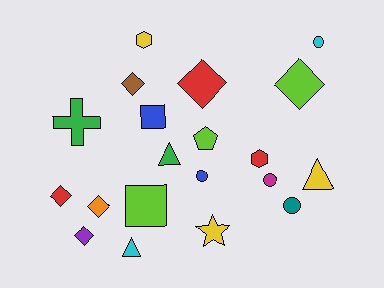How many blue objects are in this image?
There are 2 blue objects.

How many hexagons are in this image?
There are 2 hexagons.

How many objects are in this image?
There are 20 objects.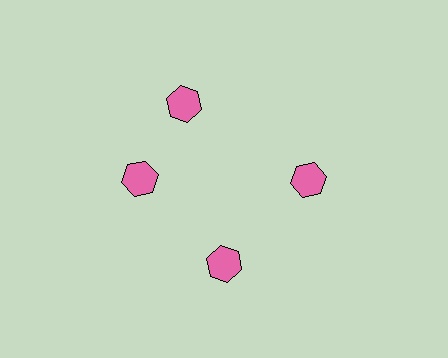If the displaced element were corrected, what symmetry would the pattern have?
It would have 4-fold rotational symmetry — the pattern would map onto itself every 90 degrees.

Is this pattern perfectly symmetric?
No. The 4 pink hexagons are arranged in a ring, but one element near the 12 o'clock position is rotated out of alignment along the ring, breaking the 4-fold rotational symmetry.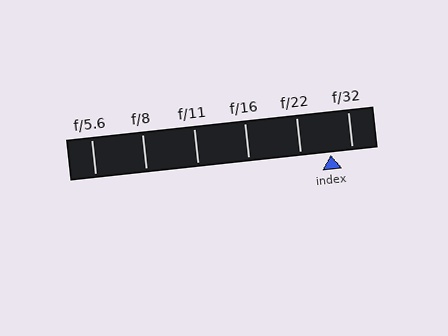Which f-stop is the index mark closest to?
The index mark is closest to f/32.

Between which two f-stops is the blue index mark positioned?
The index mark is between f/22 and f/32.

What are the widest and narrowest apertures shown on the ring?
The widest aperture shown is f/5.6 and the narrowest is f/32.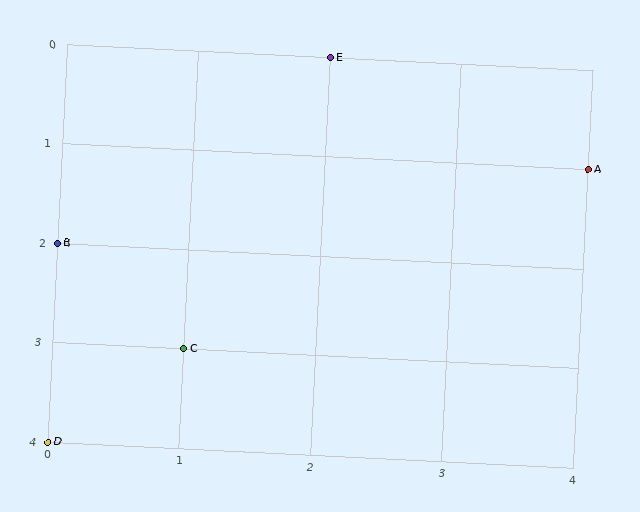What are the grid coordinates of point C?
Point C is at grid coordinates (1, 3).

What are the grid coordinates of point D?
Point D is at grid coordinates (0, 4).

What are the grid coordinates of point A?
Point A is at grid coordinates (4, 1).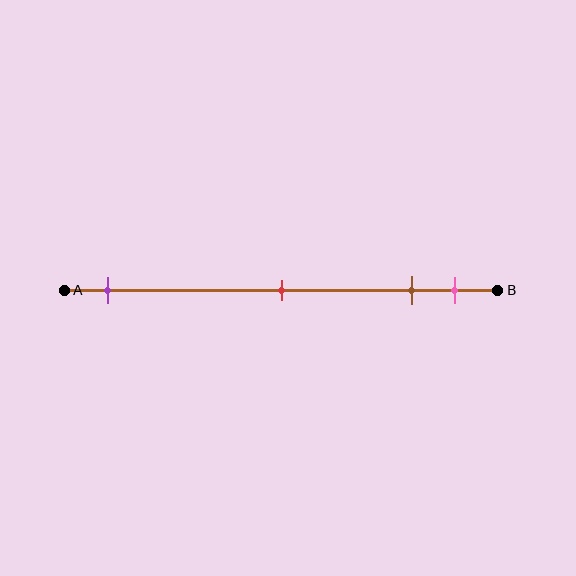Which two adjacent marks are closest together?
The brown and pink marks are the closest adjacent pair.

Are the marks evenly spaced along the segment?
No, the marks are not evenly spaced.